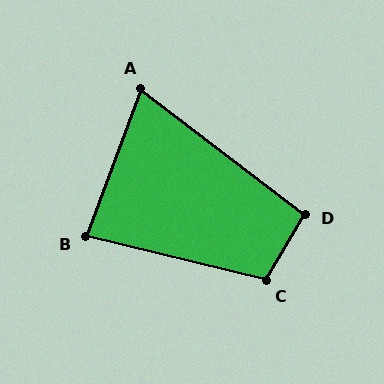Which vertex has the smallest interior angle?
A, at approximately 73 degrees.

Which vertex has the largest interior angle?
C, at approximately 107 degrees.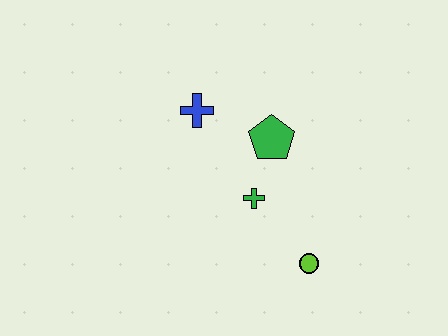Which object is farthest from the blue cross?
The lime circle is farthest from the blue cross.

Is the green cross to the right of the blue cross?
Yes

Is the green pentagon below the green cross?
No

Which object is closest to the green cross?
The green pentagon is closest to the green cross.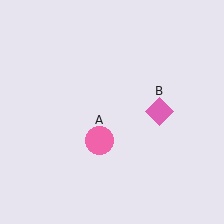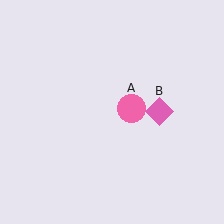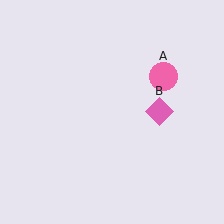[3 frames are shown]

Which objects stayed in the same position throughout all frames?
Pink diamond (object B) remained stationary.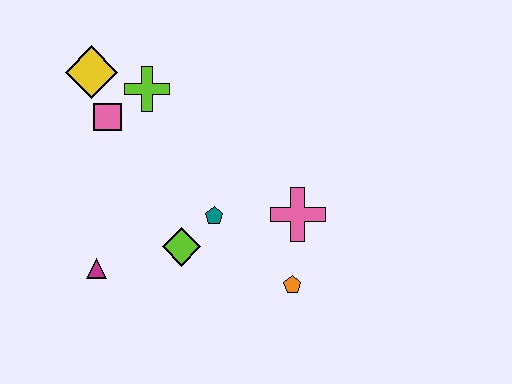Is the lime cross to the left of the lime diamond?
Yes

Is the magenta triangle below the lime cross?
Yes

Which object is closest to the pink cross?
The orange pentagon is closest to the pink cross.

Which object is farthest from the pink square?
The orange pentagon is farthest from the pink square.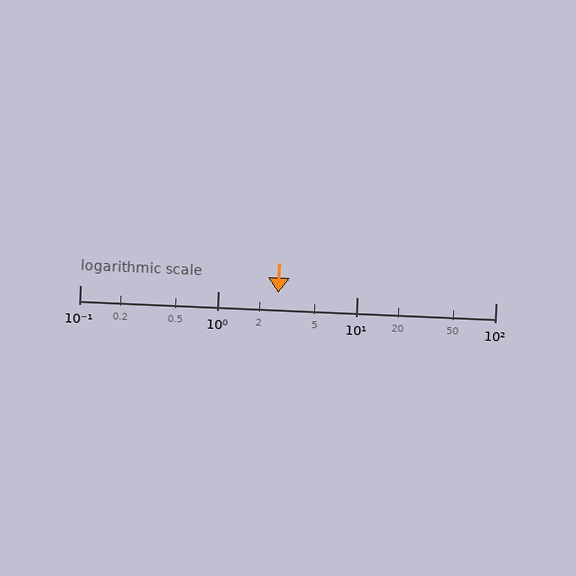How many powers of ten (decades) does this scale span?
The scale spans 3 decades, from 0.1 to 100.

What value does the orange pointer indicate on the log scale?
The pointer indicates approximately 2.7.